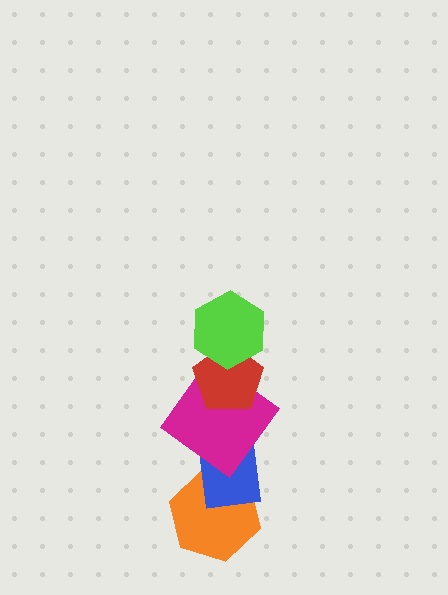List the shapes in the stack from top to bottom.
From top to bottom: the lime hexagon, the red pentagon, the magenta diamond, the blue rectangle, the orange hexagon.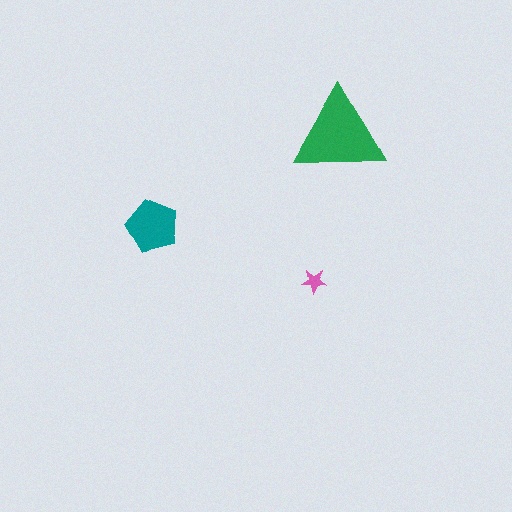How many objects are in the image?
There are 3 objects in the image.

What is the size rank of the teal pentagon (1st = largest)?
2nd.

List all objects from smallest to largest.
The pink star, the teal pentagon, the green triangle.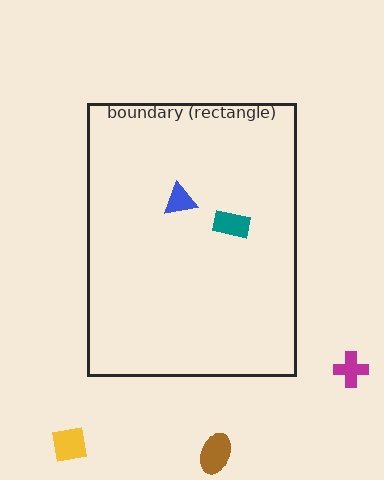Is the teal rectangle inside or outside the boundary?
Inside.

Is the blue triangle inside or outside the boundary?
Inside.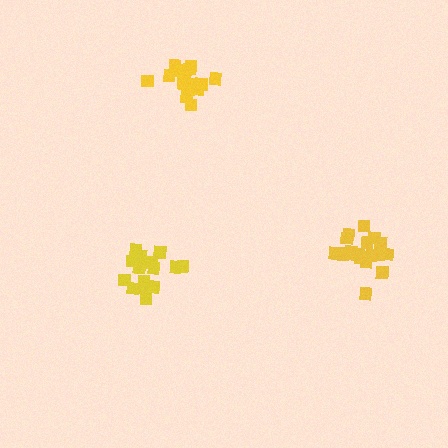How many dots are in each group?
Group 1: 16 dots, Group 2: 16 dots, Group 3: 19 dots (51 total).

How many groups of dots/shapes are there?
There are 3 groups.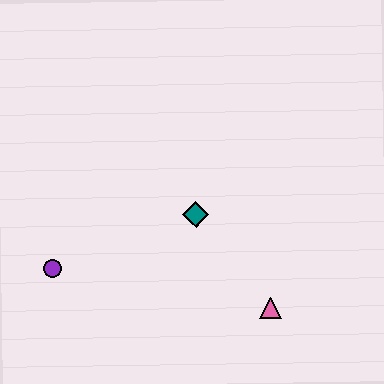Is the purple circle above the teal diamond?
No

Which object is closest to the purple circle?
The teal diamond is closest to the purple circle.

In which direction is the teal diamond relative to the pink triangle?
The teal diamond is above the pink triangle.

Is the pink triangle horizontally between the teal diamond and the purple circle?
No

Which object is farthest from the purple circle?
The pink triangle is farthest from the purple circle.